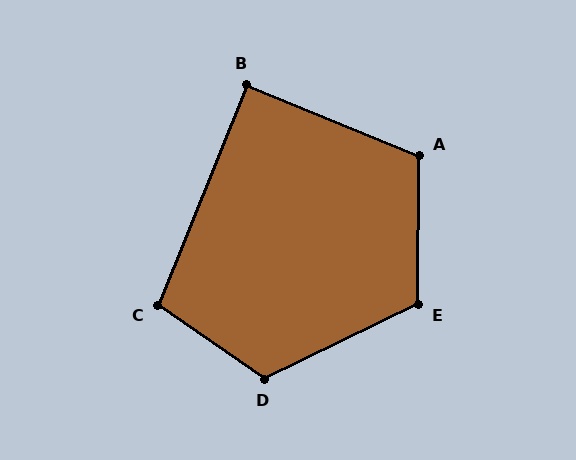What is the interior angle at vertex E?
Approximately 116 degrees (obtuse).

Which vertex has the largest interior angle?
D, at approximately 120 degrees.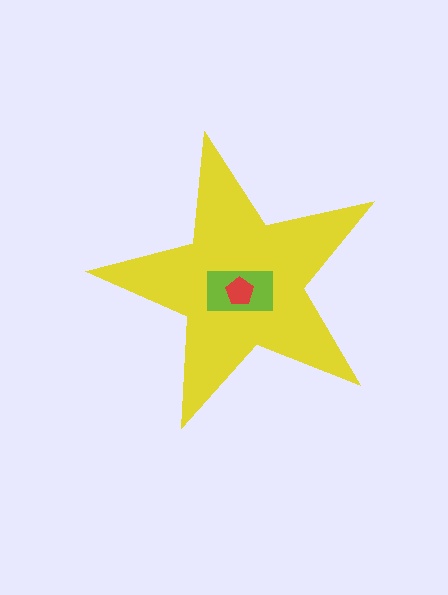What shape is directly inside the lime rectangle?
The red pentagon.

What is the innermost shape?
The red pentagon.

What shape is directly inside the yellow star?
The lime rectangle.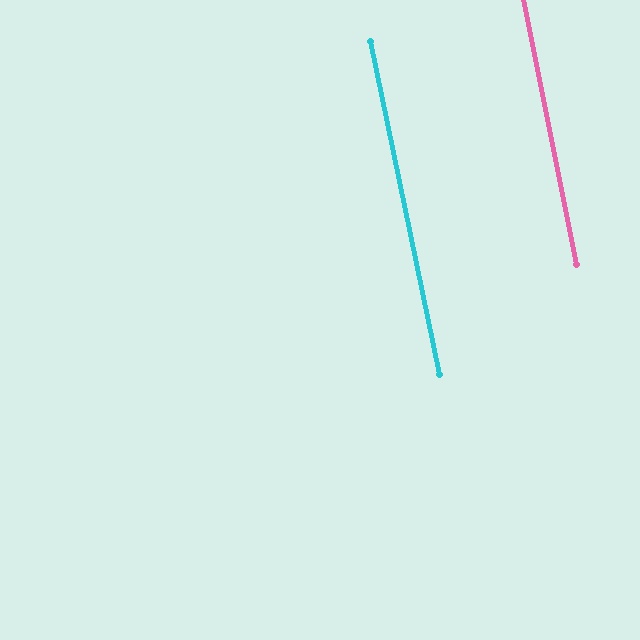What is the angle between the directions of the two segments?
Approximately 0 degrees.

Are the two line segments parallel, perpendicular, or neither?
Parallel — their directions differ by only 0.5°.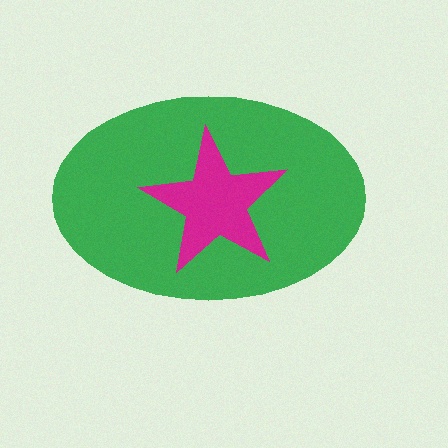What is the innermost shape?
The magenta star.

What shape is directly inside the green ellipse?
The magenta star.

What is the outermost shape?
The green ellipse.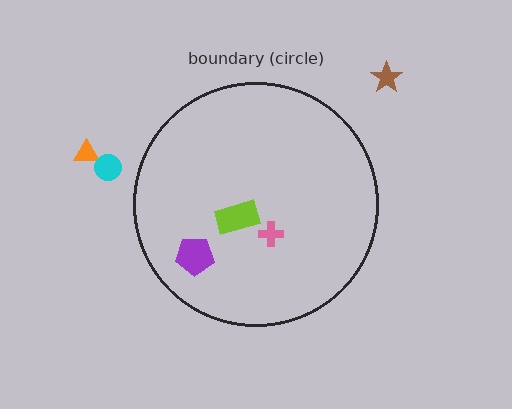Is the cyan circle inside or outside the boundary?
Outside.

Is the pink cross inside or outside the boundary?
Inside.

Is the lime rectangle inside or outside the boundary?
Inside.